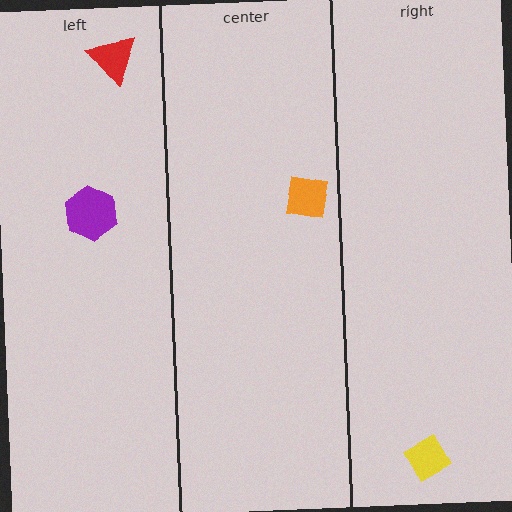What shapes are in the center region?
The orange square.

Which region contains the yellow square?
The right region.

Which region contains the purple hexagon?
The left region.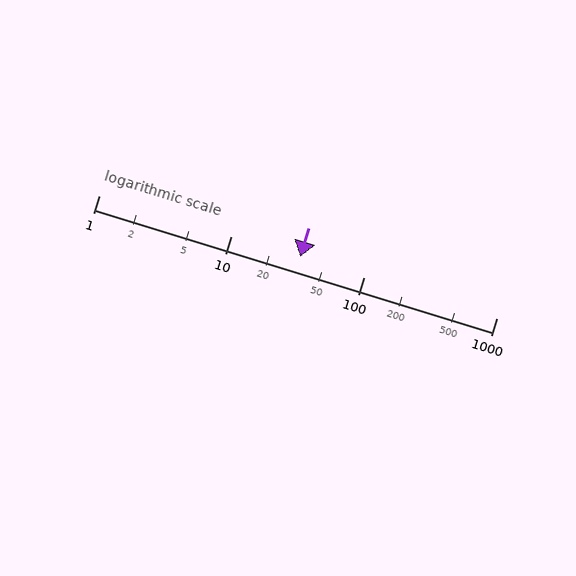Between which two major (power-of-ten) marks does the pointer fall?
The pointer is between 10 and 100.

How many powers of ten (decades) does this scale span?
The scale spans 3 decades, from 1 to 1000.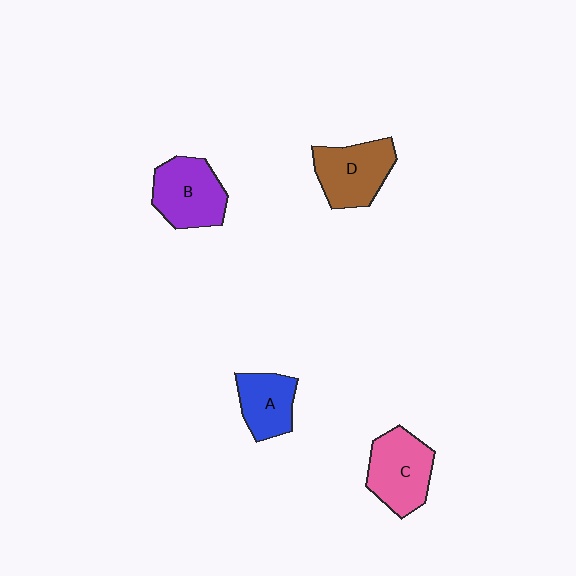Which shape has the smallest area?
Shape A (blue).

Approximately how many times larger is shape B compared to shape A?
Approximately 1.3 times.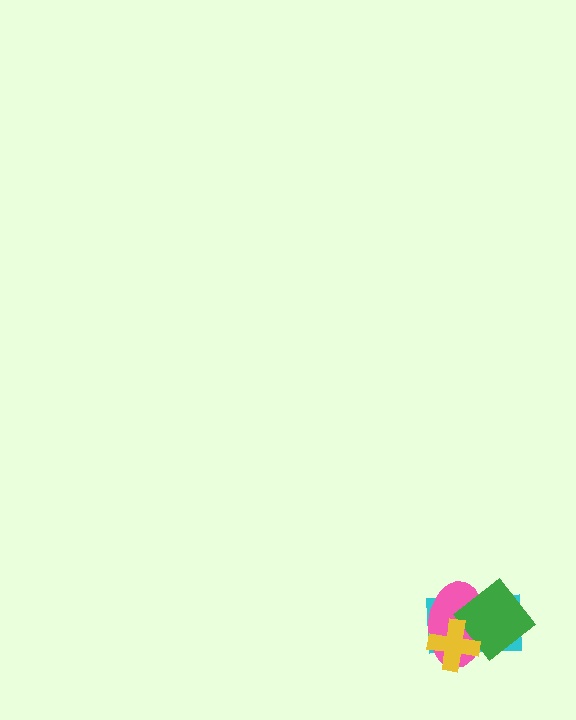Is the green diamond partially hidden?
Yes, it is partially covered by another shape.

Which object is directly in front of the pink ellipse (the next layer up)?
The green diamond is directly in front of the pink ellipse.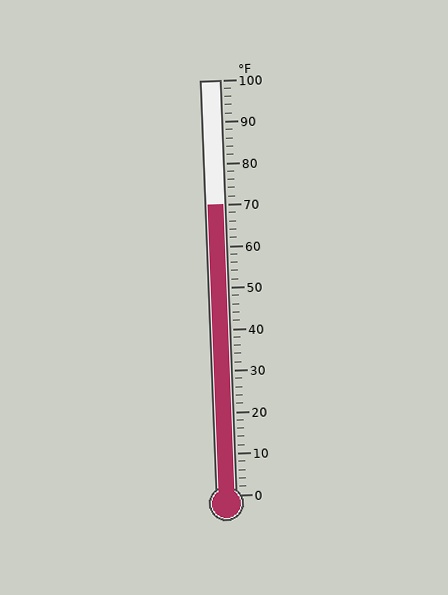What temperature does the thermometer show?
The thermometer shows approximately 70°F.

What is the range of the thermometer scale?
The thermometer scale ranges from 0°F to 100°F.